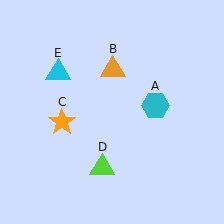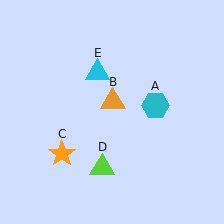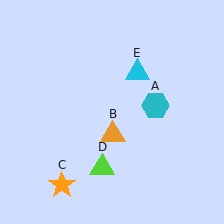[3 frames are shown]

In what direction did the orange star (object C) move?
The orange star (object C) moved down.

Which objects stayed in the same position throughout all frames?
Cyan hexagon (object A) and lime triangle (object D) remained stationary.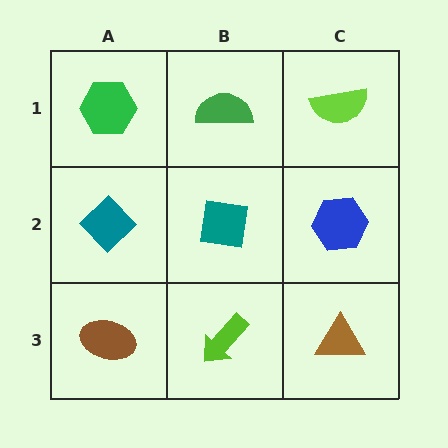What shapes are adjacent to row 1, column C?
A blue hexagon (row 2, column C), a green semicircle (row 1, column B).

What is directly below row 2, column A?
A brown ellipse.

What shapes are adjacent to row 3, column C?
A blue hexagon (row 2, column C), a lime arrow (row 3, column B).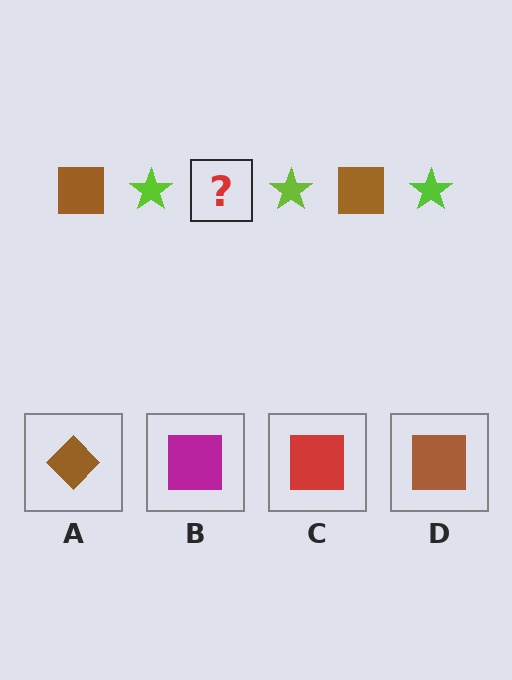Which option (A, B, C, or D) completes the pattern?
D.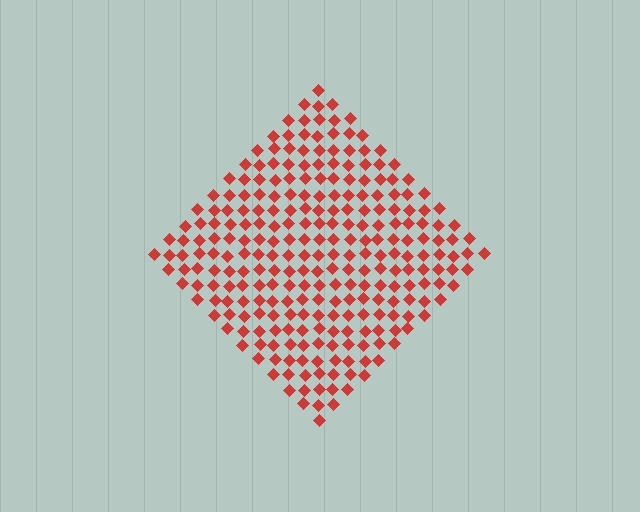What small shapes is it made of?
It is made of small diamonds.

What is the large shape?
The large shape is a diamond.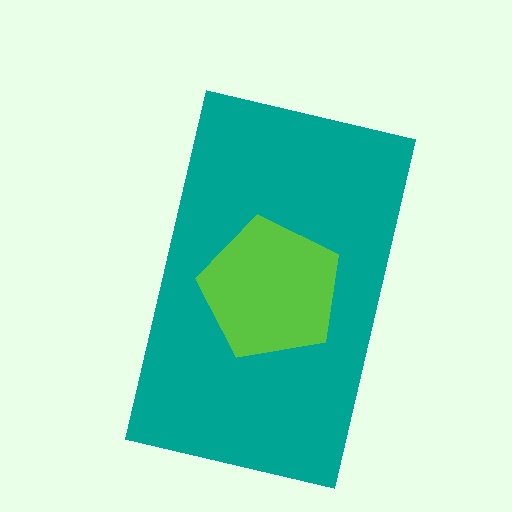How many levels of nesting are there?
2.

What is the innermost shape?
The lime pentagon.